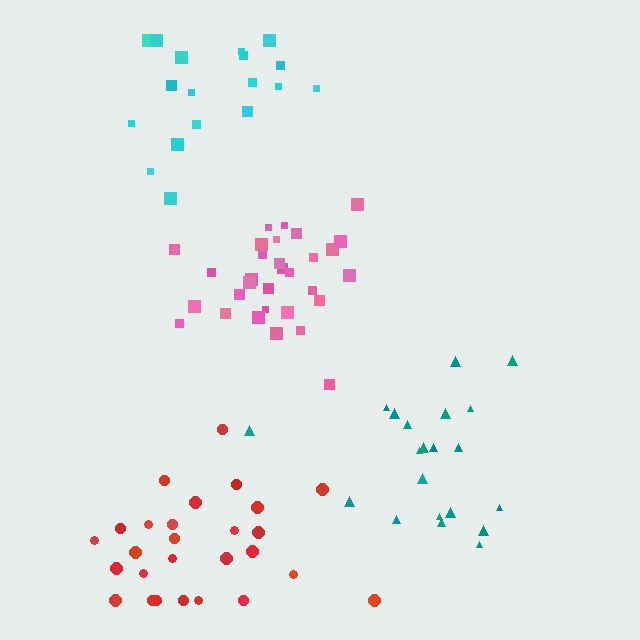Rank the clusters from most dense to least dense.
pink, cyan, red, teal.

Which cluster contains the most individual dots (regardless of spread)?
Pink (31).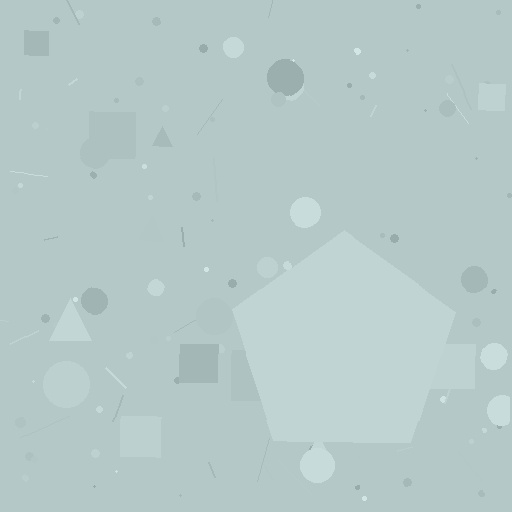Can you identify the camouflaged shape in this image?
The camouflaged shape is a pentagon.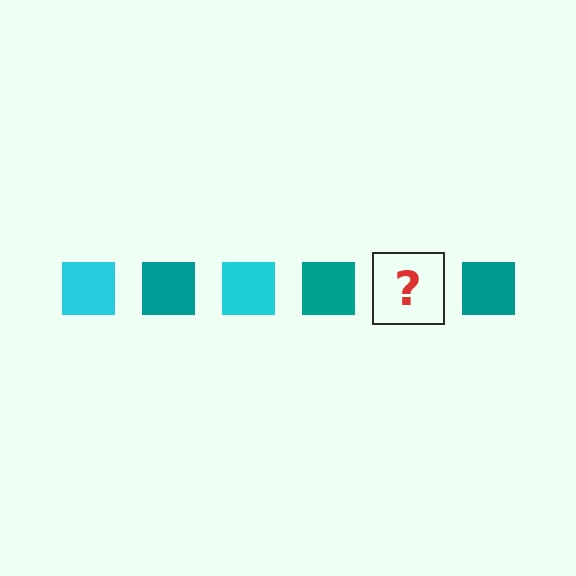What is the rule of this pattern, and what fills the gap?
The rule is that the pattern cycles through cyan, teal squares. The gap should be filled with a cyan square.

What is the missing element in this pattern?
The missing element is a cyan square.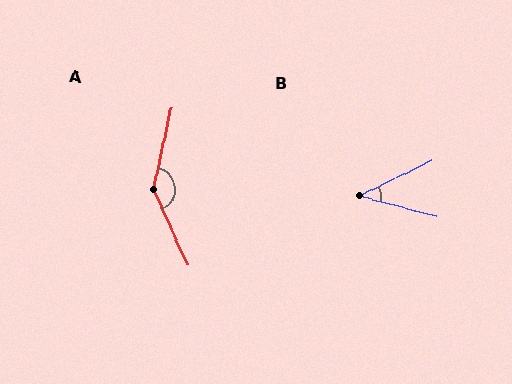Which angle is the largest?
A, at approximately 143 degrees.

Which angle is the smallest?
B, at approximately 41 degrees.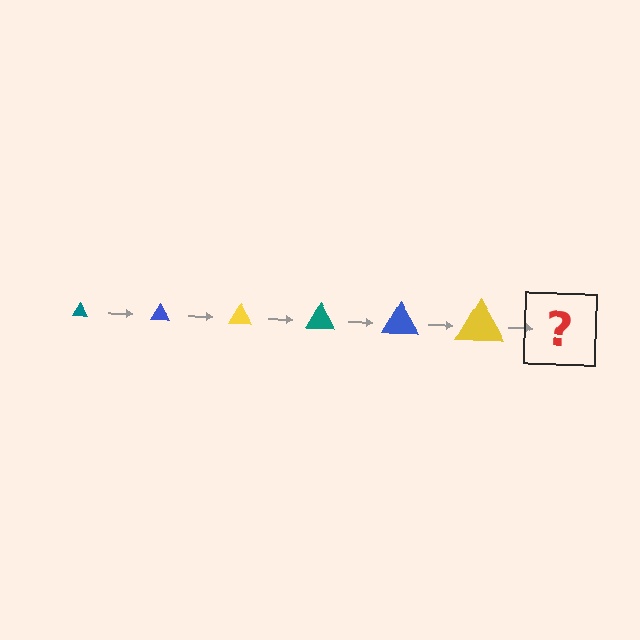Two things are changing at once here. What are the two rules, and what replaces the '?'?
The two rules are that the triangle grows larger each step and the color cycles through teal, blue, and yellow. The '?' should be a teal triangle, larger than the previous one.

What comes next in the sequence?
The next element should be a teal triangle, larger than the previous one.